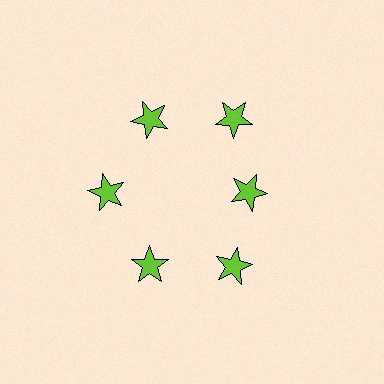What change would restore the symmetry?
The symmetry would be restored by moving it outward, back onto the ring so that all 6 stars sit at equal angles and equal distance from the center.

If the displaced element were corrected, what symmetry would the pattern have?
It would have 6-fold rotational symmetry — the pattern would map onto itself every 60 degrees.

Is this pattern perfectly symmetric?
No. The 6 lime stars are arranged in a ring, but one element near the 3 o'clock position is pulled inward toward the center, breaking the 6-fold rotational symmetry.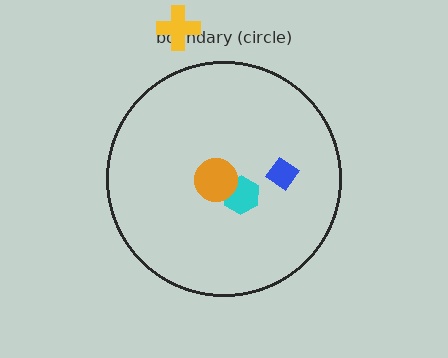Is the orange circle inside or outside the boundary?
Inside.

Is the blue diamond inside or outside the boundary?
Inside.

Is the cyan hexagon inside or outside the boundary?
Inside.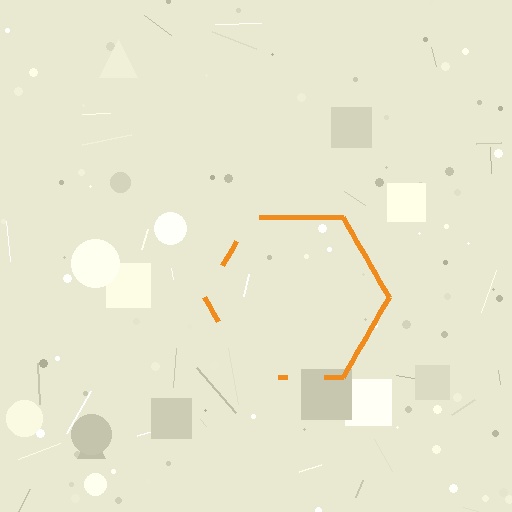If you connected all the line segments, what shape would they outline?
They would outline a hexagon.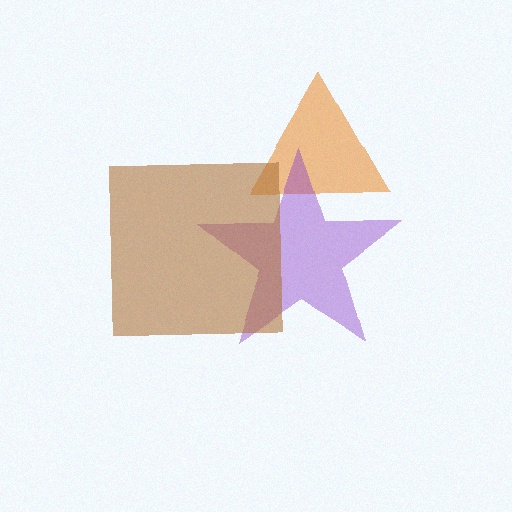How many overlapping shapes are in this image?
There are 3 overlapping shapes in the image.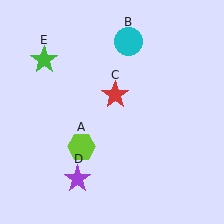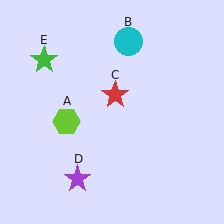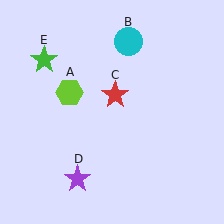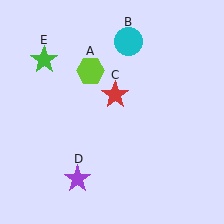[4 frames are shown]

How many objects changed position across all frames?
1 object changed position: lime hexagon (object A).